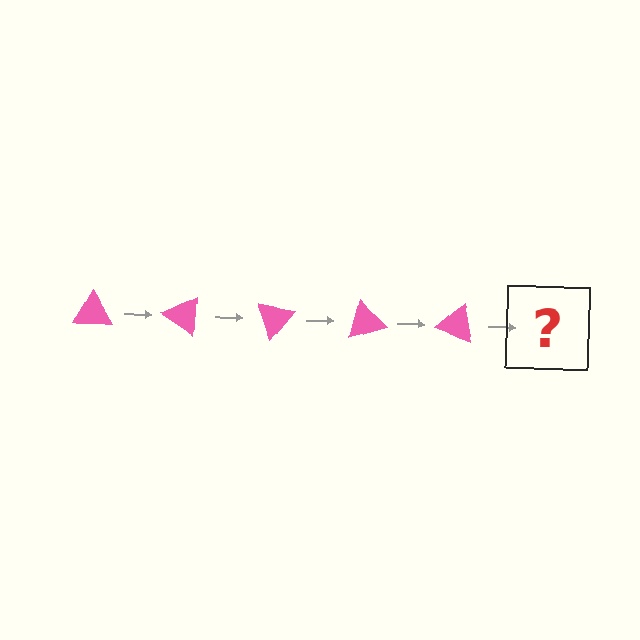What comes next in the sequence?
The next element should be a pink triangle rotated 175 degrees.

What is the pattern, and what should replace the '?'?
The pattern is that the triangle rotates 35 degrees each step. The '?' should be a pink triangle rotated 175 degrees.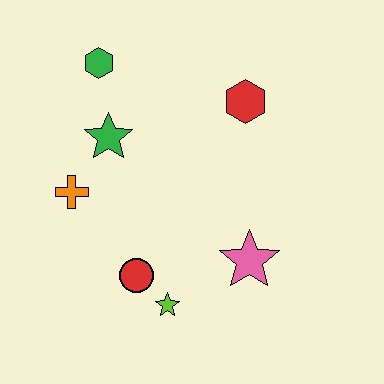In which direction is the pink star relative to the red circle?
The pink star is to the right of the red circle.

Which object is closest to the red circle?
The lime star is closest to the red circle.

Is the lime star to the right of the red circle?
Yes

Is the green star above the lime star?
Yes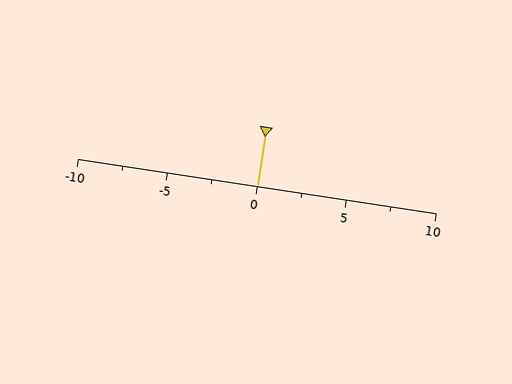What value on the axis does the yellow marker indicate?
The marker indicates approximately 0.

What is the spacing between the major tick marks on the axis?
The major ticks are spaced 5 apart.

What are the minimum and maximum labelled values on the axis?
The axis runs from -10 to 10.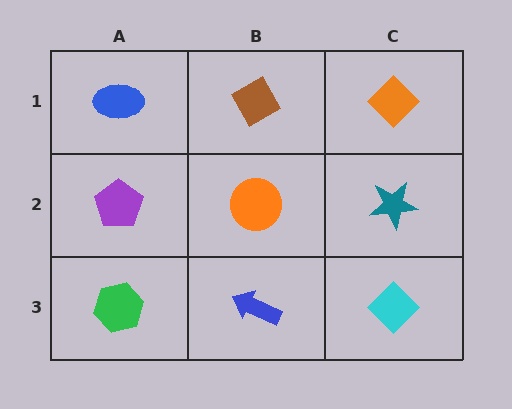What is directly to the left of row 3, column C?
A blue arrow.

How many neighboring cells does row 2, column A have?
3.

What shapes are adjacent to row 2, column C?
An orange diamond (row 1, column C), a cyan diamond (row 3, column C), an orange circle (row 2, column B).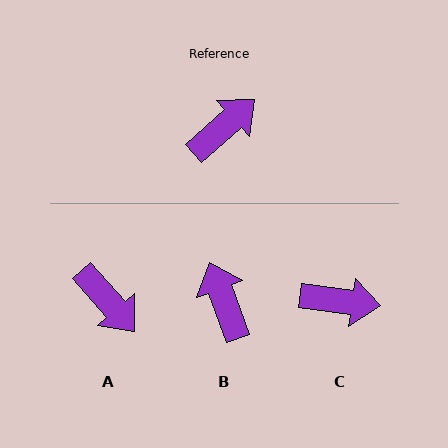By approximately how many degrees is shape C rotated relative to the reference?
Approximately 50 degrees clockwise.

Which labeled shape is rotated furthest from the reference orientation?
A, about 91 degrees away.